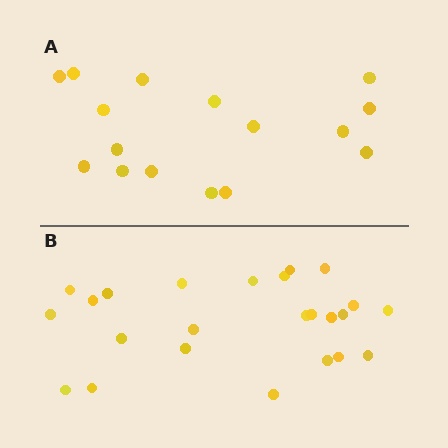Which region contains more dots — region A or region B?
Region B (the bottom region) has more dots.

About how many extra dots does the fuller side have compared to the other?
Region B has roughly 8 or so more dots than region A.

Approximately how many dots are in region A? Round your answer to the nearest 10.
About 20 dots. (The exact count is 16, which rounds to 20.)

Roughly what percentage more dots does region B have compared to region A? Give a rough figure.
About 50% more.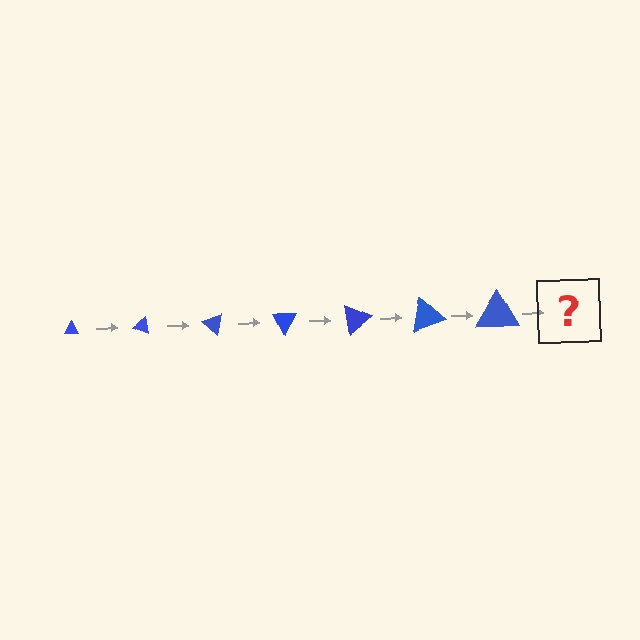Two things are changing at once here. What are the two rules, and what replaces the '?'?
The two rules are that the triangle grows larger each step and it rotates 20 degrees each step. The '?' should be a triangle, larger than the previous one and rotated 140 degrees from the start.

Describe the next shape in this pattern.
It should be a triangle, larger than the previous one and rotated 140 degrees from the start.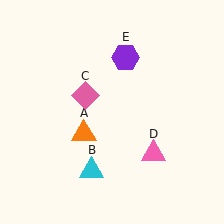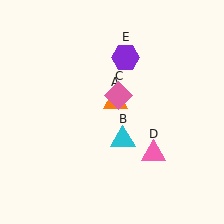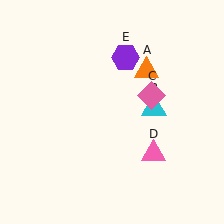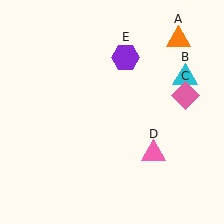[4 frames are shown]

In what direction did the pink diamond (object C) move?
The pink diamond (object C) moved right.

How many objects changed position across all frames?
3 objects changed position: orange triangle (object A), cyan triangle (object B), pink diamond (object C).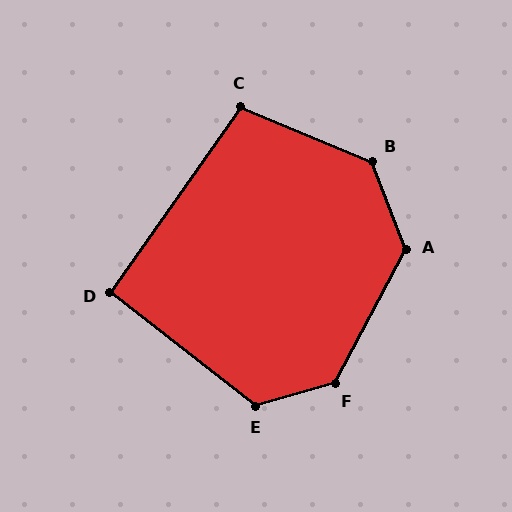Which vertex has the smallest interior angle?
D, at approximately 93 degrees.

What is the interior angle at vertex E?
Approximately 126 degrees (obtuse).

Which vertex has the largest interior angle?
F, at approximately 134 degrees.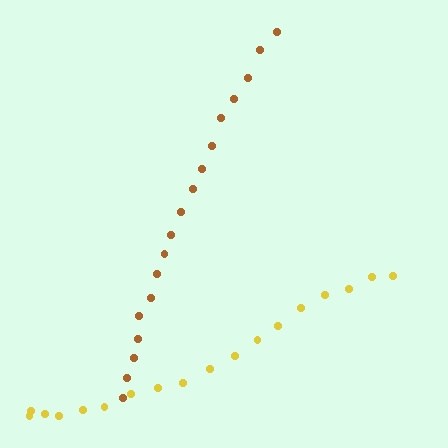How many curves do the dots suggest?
There are 2 distinct paths.